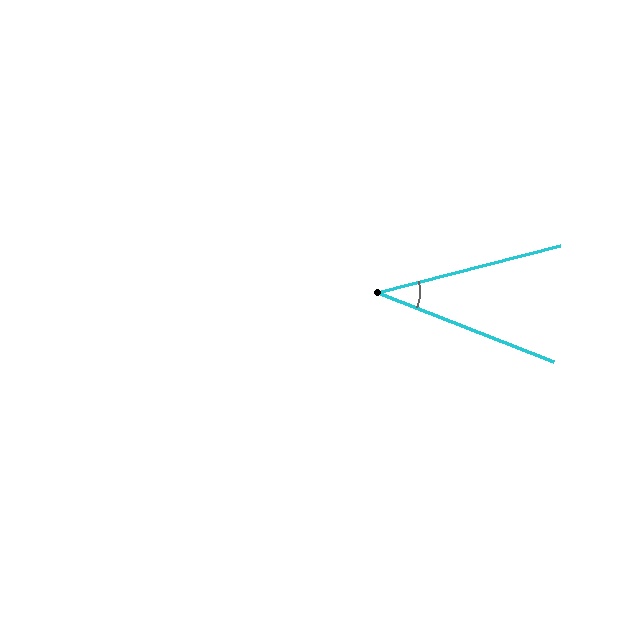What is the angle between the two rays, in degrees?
Approximately 36 degrees.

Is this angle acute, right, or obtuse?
It is acute.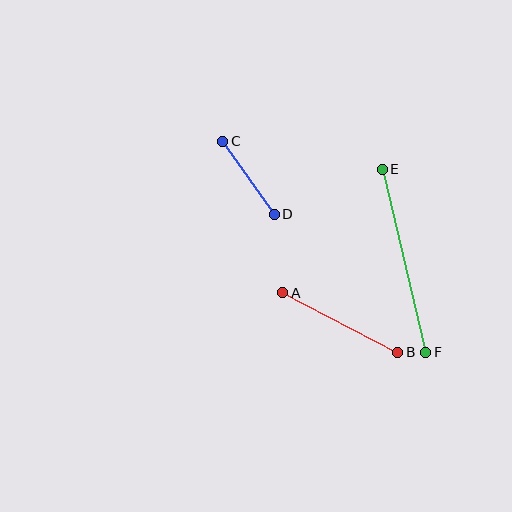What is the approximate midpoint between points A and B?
The midpoint is at approximately (340, 323) pixels.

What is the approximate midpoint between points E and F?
The midpoint is at approximately (404, 261) pixels.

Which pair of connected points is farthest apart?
Points E and F are farthest apart.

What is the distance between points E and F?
The distance is approximately 188 pixels.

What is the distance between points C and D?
The distance is approximately 89 pixels.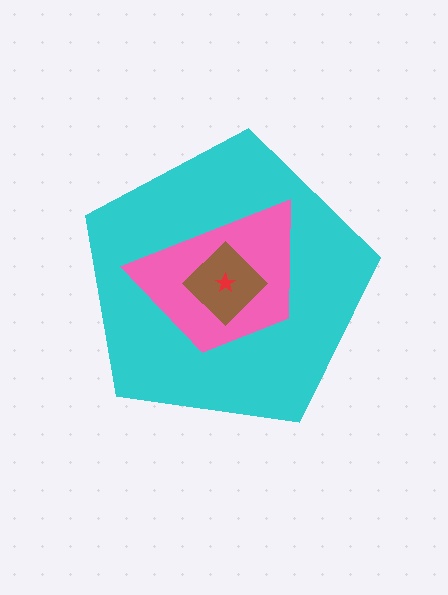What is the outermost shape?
The cyan pentagon.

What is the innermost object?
The red star.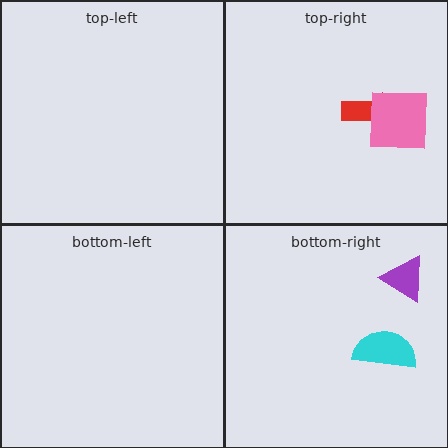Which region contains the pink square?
The top-right region.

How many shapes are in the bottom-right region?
2.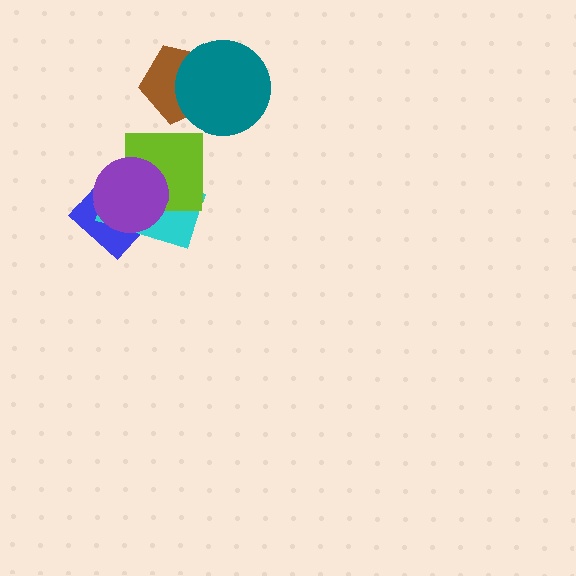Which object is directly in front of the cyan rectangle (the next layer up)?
The lime square is directly in front of the cyan rectangle.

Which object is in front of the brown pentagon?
The teal circle is in front of the brown pentagon.